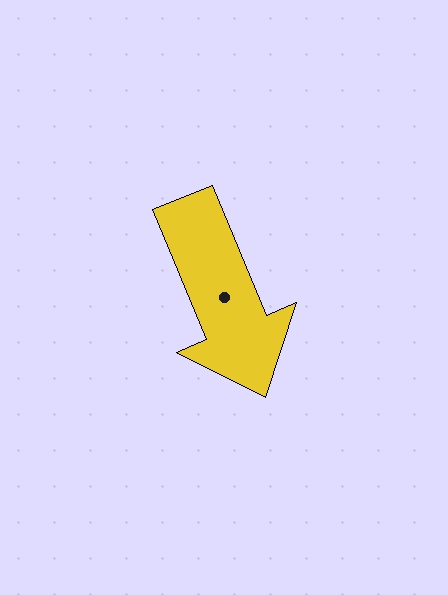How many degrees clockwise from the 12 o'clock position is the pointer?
Approximately 158 degrees.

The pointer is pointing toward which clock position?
Roughly 5 o'clock.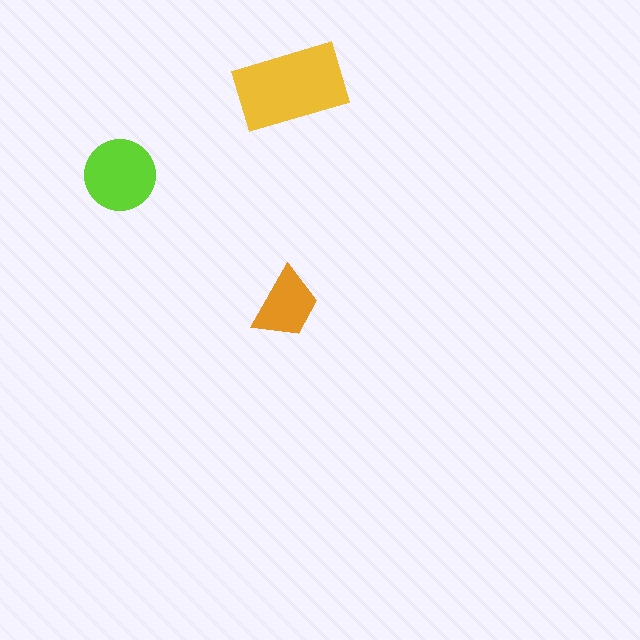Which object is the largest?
The yellow rectangle.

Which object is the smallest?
The orange trapezoid.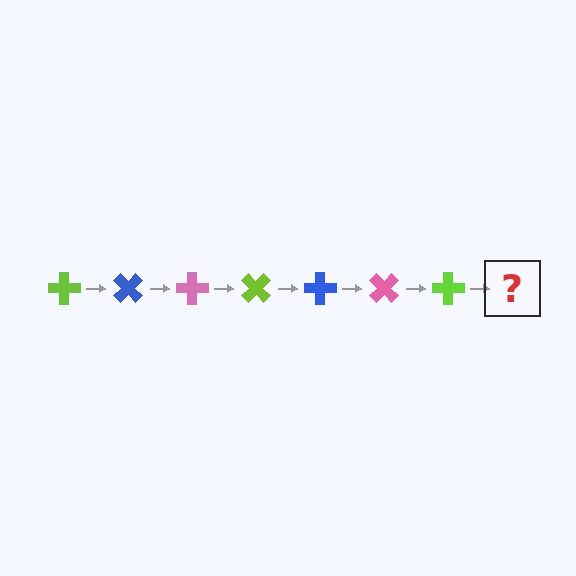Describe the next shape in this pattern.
It should be a blue cross, rotated 315 degrees from the start.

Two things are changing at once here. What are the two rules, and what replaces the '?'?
The two rules are that it rotates 45 degrees each step and the color cycles through lime, blue, and pink. The '?' should be a blue cross, rotated 315 degrees from the start.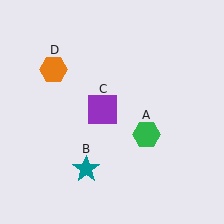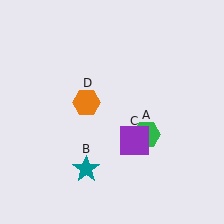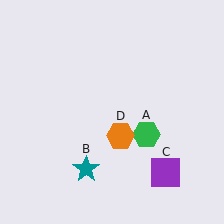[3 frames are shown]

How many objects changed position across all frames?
2 objects changed position: purple square (object C), orange hexagon (object D).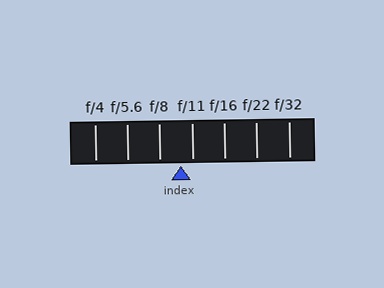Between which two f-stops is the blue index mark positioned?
The index mark is between f/8 and f/11.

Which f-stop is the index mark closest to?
The index mark is closest to f/11.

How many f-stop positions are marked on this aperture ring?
There are 7 f-stop positions marked.